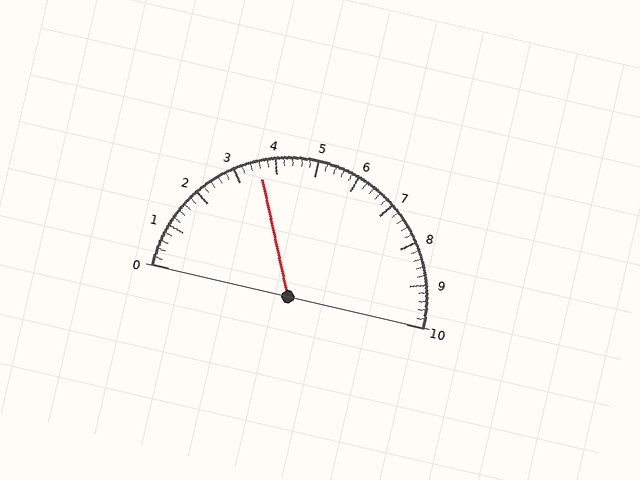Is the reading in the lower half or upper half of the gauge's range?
The reading is in the lower half of the range (0 to 10).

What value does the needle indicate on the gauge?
The needle indicates approximately 3.6.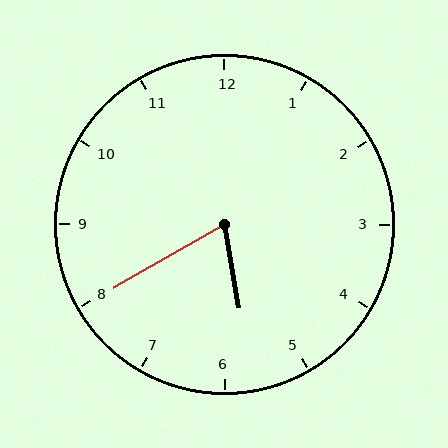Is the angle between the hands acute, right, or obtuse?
It is acute.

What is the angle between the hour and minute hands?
Approximately 70 degrees.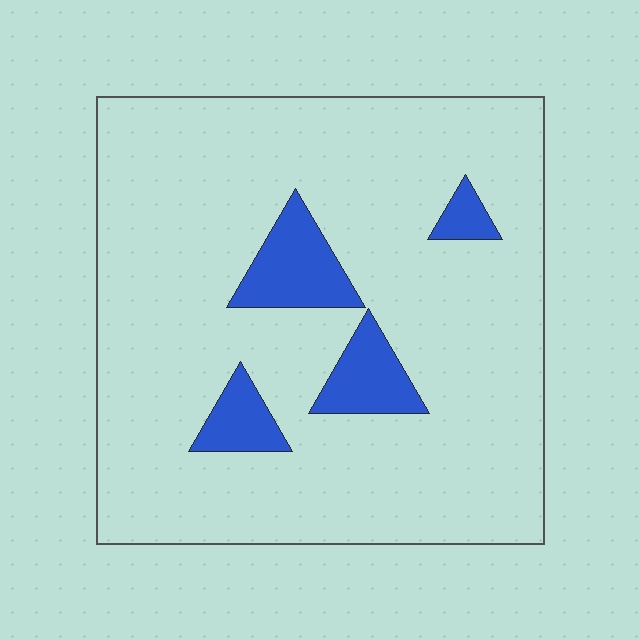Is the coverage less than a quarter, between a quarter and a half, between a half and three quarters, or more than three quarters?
Less than a quarter.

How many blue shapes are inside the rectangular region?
4.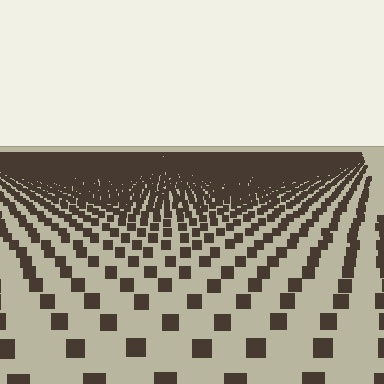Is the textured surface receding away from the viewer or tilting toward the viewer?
The surface is receding away from the viewer. Texture elements get smaller and denser toward the top.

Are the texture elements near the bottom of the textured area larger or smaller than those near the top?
Larger. Near the bottom, elements are closer to the viewer and appear at a bigger on-screen size.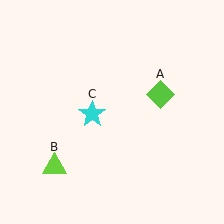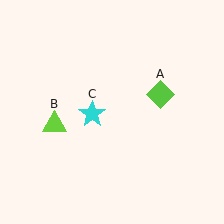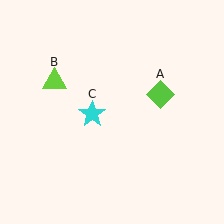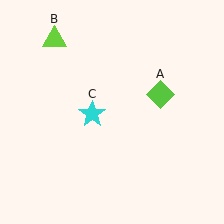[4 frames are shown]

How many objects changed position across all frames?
1 object changed position: lime triangle (object B).